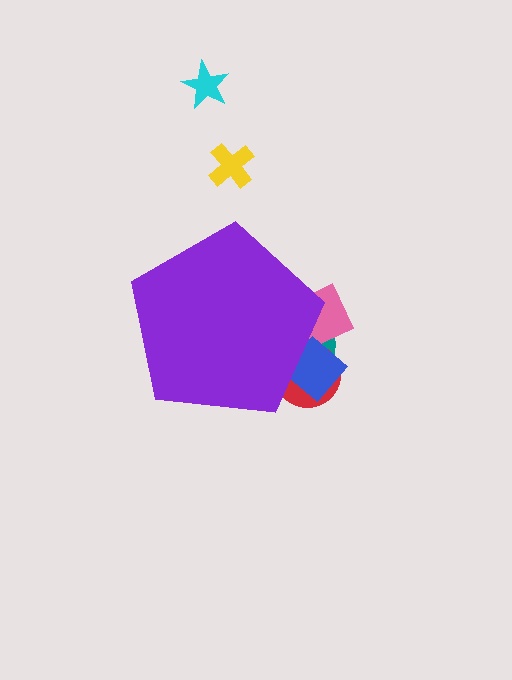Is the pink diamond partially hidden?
Yes, the pink diamond is partially hidden behind the purple pentagon.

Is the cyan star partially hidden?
No, the cyan star is fully visible.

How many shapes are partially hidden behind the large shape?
4 shapes are partially hidden.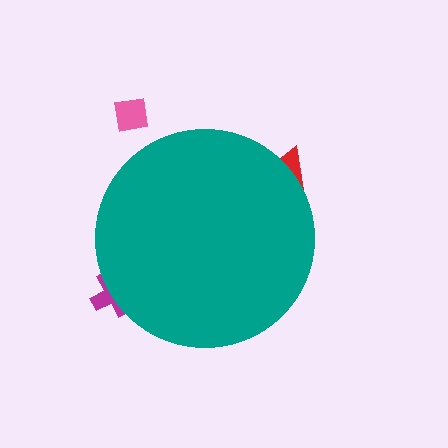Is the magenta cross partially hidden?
Yes, the magenta cross is partially hidden behind the teal circle.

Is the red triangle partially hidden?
Yes, the red triangle is partially hidden behind the teal circle.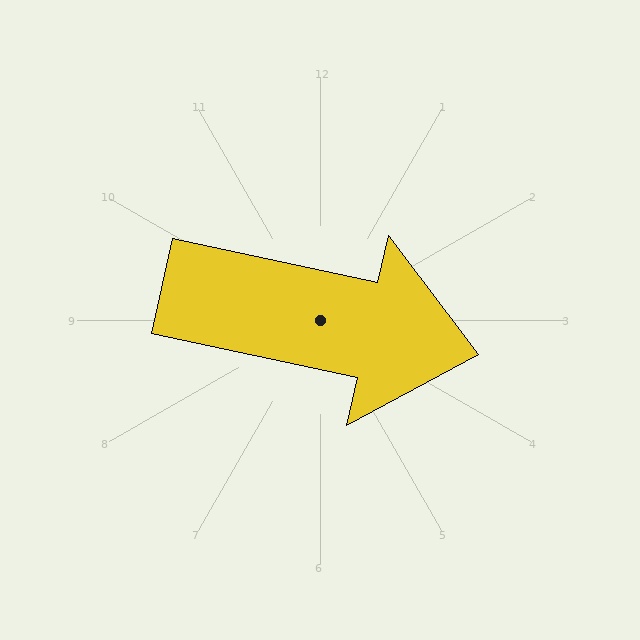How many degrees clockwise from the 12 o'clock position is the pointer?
Approximately 102 degrees.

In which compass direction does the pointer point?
East.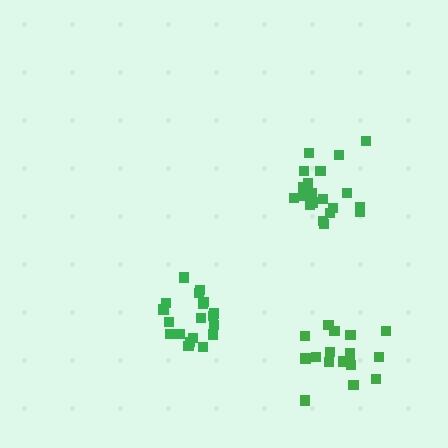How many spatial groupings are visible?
There are 3 spatial groupings.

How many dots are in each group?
Group 1: 21 dots, Group 2: 21 dots, Group 3: 17 dots (59 total).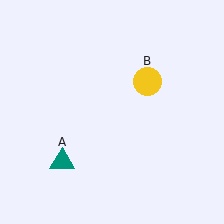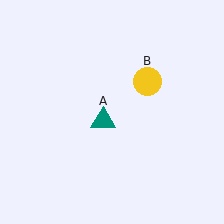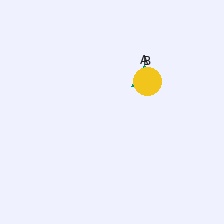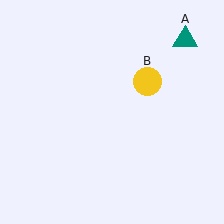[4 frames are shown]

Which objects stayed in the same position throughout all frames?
Yellow circle (object B) remained stationary.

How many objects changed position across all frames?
1 object changed position: teal triangle (object A).